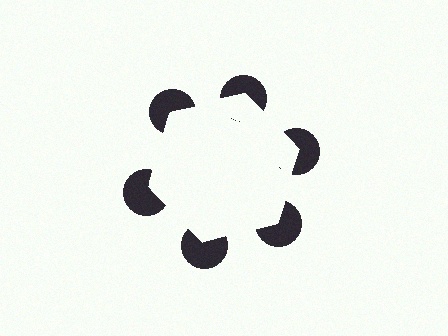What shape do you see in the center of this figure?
An illusory hexagon — its edges are inferred from the aligned wedge cuts in the pac-man discs, not physically drawn.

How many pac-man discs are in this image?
There are 6 — one at each vertex of the illusory hexagon.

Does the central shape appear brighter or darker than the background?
It typically appears slightly brighter than the background, even though no actual brightness change is drawn.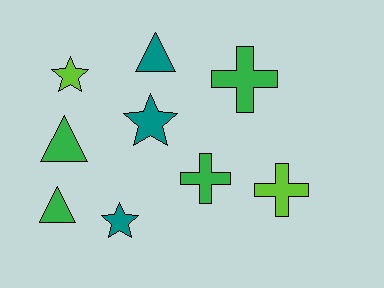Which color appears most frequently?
Green, with 4 objects.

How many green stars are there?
There are no green stars.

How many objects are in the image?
There are 9 objects.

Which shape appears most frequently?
Cross, with 3 objects.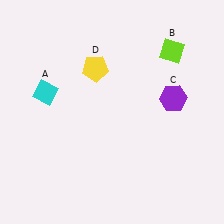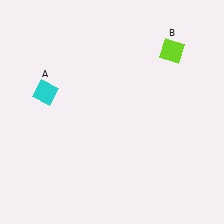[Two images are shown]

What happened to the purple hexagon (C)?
The purple hexagon (C) was removed in Image 2. It was in the top-right area of Image 1.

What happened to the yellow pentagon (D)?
The yellow pentagon (D) was removed in Image 2. It was in the top-left area of Image 1.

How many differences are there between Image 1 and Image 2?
There are 2 differences between the two images.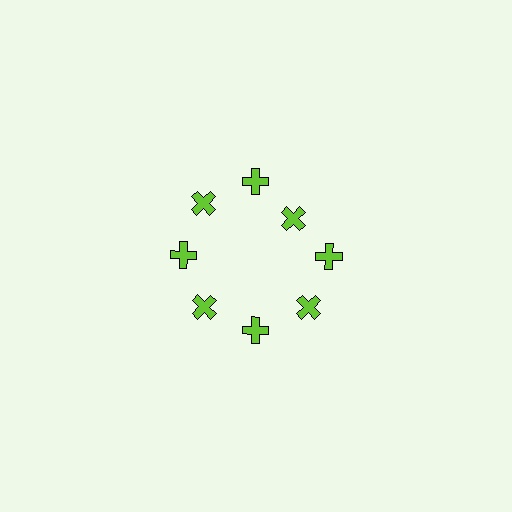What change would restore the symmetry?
The symmetry would be restored by moving it outward, back onto the ring so that all 8 crosses sit at equal angles and equal distance from the center.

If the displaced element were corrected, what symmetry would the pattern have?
It would have 8-fold rotational symmetry — the pattern would map onto itself every 45 degrees.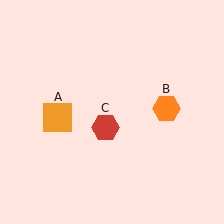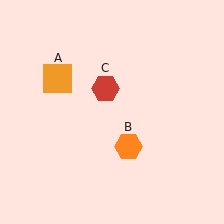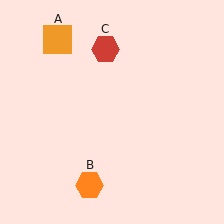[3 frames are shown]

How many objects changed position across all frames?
3 objects changed position: orange square (object A), orange hexagon (object B), red hexagon (object C).